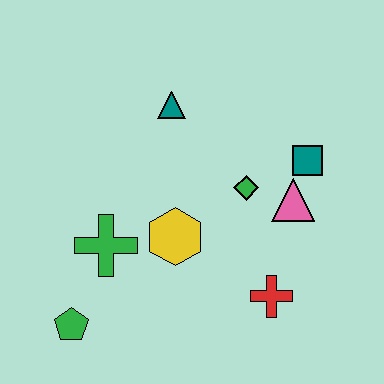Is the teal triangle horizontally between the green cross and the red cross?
Yes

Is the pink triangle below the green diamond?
Yes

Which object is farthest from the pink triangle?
The green pentagon is farthest from the pink triangle.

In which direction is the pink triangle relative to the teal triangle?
The pink triangle is to the right of the teal triangle.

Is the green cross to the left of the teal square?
Yes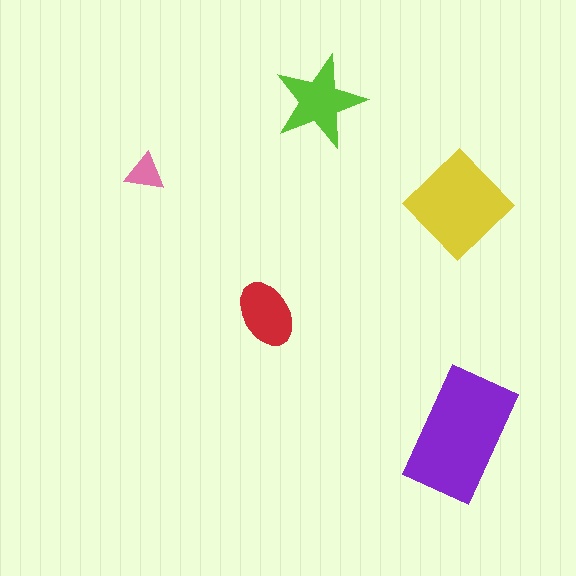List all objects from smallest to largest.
The pink triangle, the red ellipse, the lime star, the yellow diamond, the purple rectangle.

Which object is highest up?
The lime star is topmost.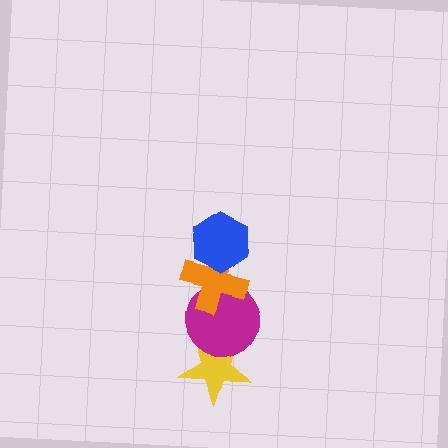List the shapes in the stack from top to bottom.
From top to bottom: the blue hexagon, the orange cross, the magenta circle, the yellow star.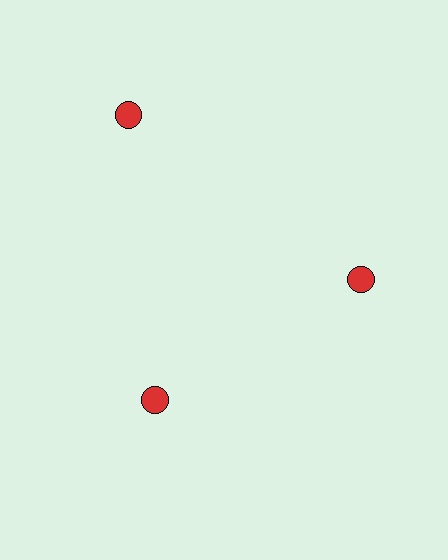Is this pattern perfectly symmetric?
No. The 3 red circles are arranged in a ring, but one element near the 11 o'clock position is pushed outward from the center, breaking the 3-fold rotational symmetry.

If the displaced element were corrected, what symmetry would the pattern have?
It would have 3-fold rotational symmetry — the pattern would map onto itself every 120 degrees.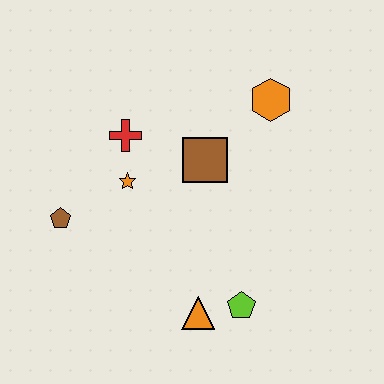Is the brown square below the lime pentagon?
No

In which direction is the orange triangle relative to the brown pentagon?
The orange triangle is to the right of the brown pentagon.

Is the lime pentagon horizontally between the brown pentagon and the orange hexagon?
Yes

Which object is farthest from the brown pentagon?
The orange hexagon is farthest from the brown pentagon.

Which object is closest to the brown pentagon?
The orange star is closest to the brown pentagon.